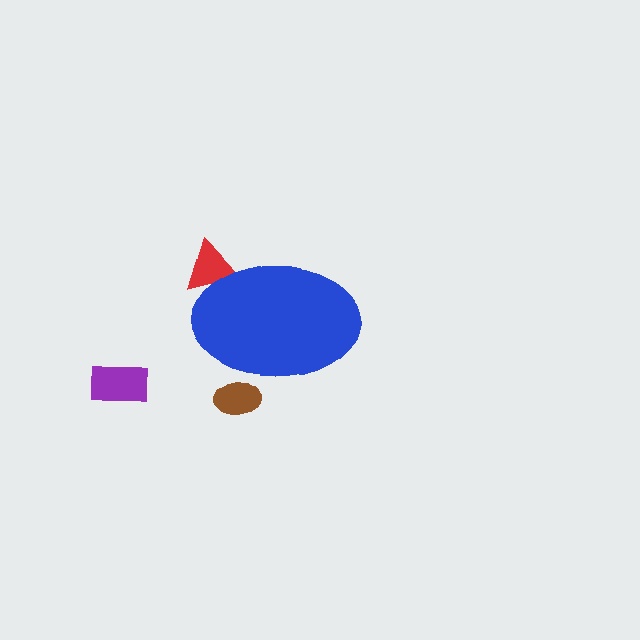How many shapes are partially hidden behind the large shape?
2 shapes are partially hidden.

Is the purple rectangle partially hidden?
No, the purple rectangle is fully visible.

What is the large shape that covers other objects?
A blue ellipse.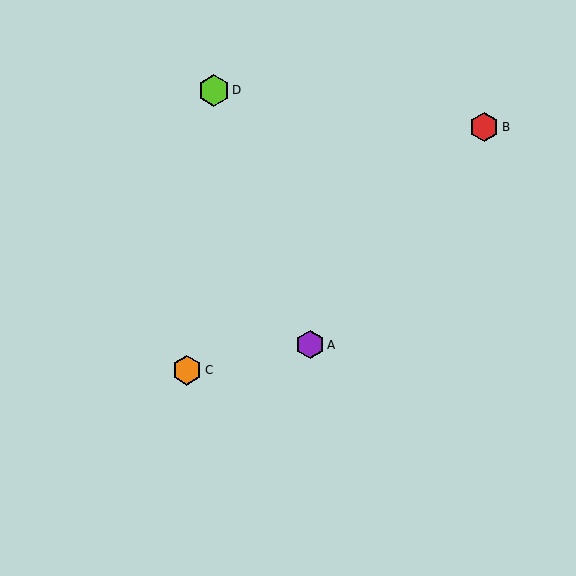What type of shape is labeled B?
Shape B is a red hexagon.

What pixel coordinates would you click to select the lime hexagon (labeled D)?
Click at (214, 90) to select the lime hexagon D.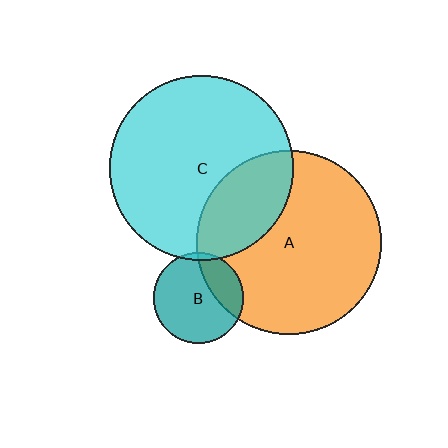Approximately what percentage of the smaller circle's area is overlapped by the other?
Approximately 25%.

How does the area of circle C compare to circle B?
Approximately 4.2 times.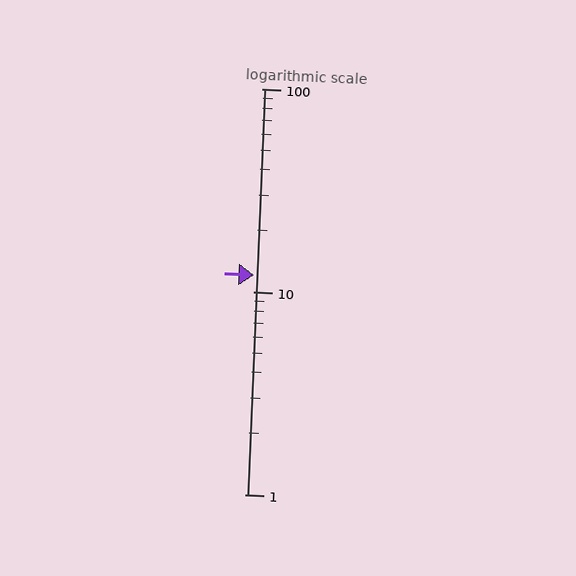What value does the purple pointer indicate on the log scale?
The pointer indicates approximately 12.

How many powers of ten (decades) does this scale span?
The scale spans 2 decades, from 1 to 100.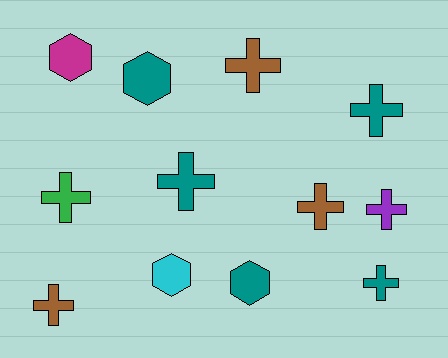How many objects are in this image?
There are 12 objects.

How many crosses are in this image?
There are 8 crosses.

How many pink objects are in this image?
There are no pink objects.